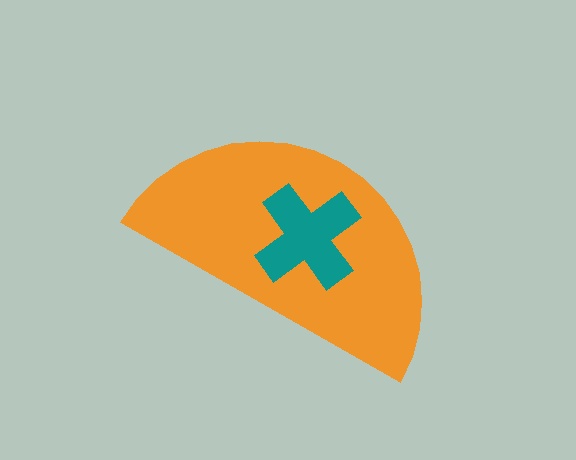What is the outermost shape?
The orange semicircle.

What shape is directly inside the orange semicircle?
The teal cross.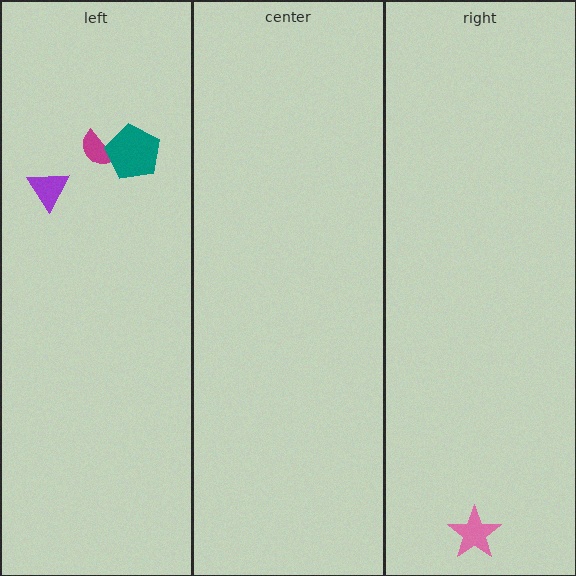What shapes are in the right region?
The pink star.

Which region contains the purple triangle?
The left region.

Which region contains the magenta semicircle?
The left region.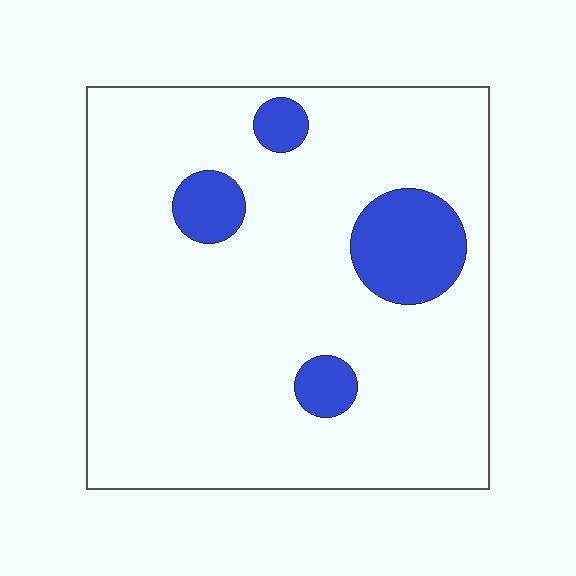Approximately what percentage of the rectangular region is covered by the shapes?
Approximately 15%.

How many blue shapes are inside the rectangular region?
4.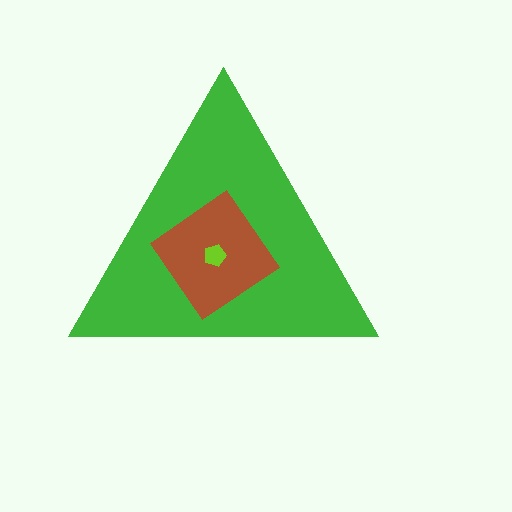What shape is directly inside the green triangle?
The brown diamond.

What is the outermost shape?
The green triangle.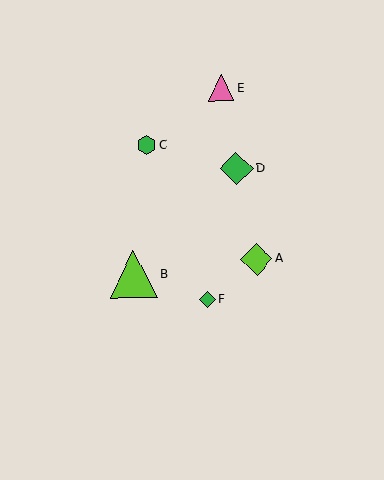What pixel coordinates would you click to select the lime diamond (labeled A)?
Click at (257, 259) to select the lime diamond A.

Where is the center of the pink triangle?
The center of the pink triangle is at (221, 88).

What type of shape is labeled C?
Shape C is a green hexagon.